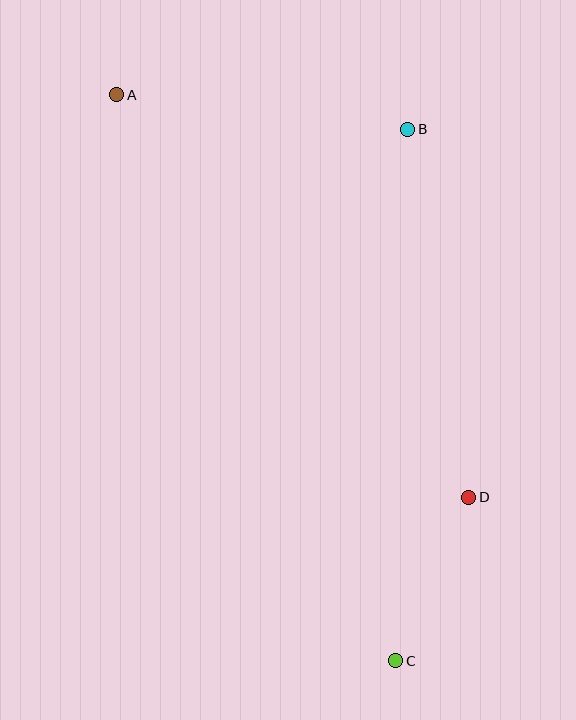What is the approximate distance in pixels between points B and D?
The distance between B and D is approximately 373 pixels.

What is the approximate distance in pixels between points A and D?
The distance between A and D is approximately 535 pixels.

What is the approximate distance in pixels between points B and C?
The distance between B and C is approximately 531 pixels.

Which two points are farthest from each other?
Points A and C are farthest from each other.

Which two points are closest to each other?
Points C and D are closest to each other.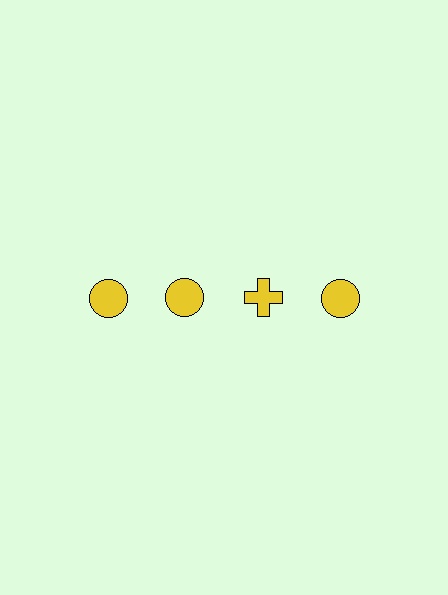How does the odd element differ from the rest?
It has a different shape: cross instead of circle.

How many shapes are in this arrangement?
There are 4 shapes arranged in a grid pattern.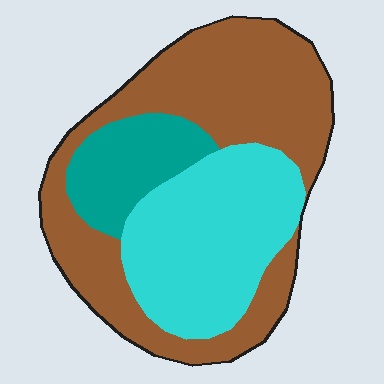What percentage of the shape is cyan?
Cyan takes up between a quarter and a half of the shape.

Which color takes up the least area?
Teal, at roughly 15%.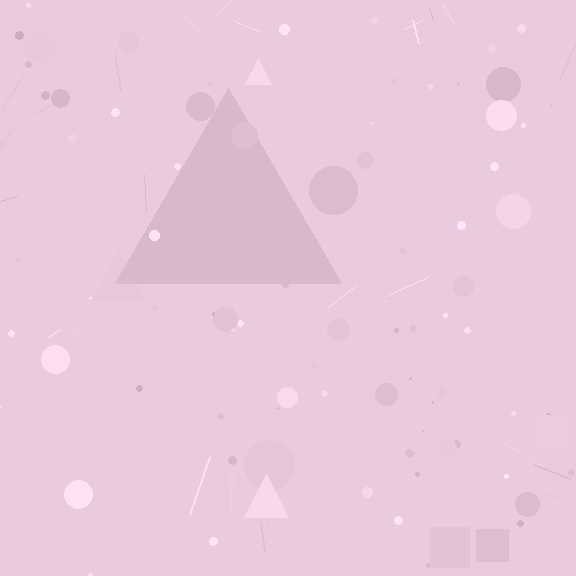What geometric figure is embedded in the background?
A triangle is embedded in the background.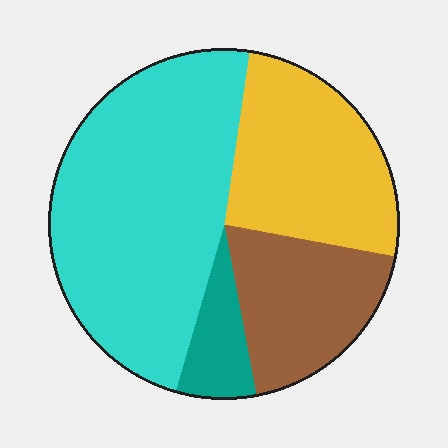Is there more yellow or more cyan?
Cyan.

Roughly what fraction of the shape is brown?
Brown takes up between a sixth and a third of the shape.